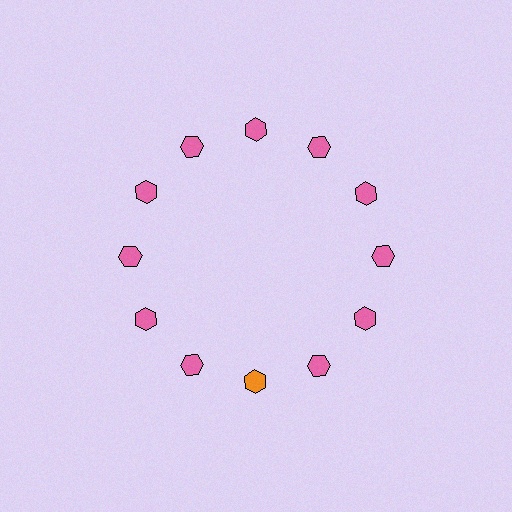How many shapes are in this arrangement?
There are 12 shapes arranged in a ring pattern.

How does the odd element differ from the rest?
It has a different color: orange instead of pink.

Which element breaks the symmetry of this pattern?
The orange hexagon at roughly the 6 o'clock position breaks the symmetry. All other shapes are pink hexagons.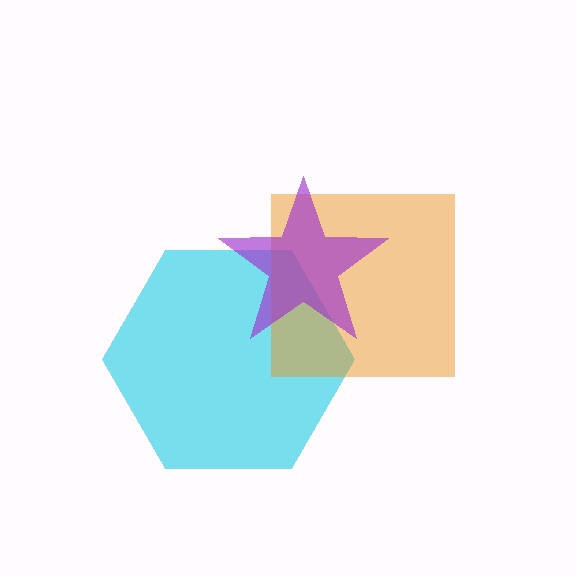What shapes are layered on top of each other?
The layered shapes are: a cyan hexagon, an orange square, a purple star.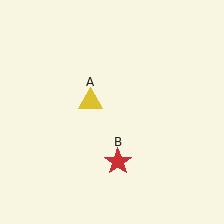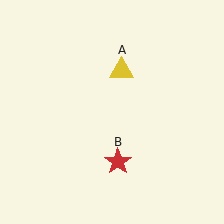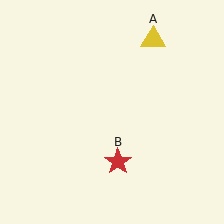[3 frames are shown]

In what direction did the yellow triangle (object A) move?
The yellow triangle (object A) moved up and to the right.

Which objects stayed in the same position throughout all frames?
Red star (object B) remained stationary.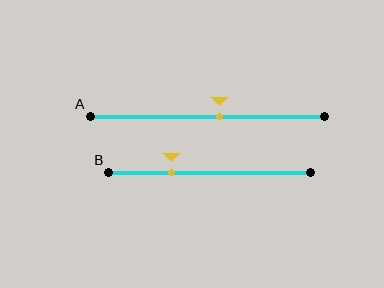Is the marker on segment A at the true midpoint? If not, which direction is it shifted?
No, the marker on segment A is shifted to the right by about 5% of the segment length.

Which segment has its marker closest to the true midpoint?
Segment A has its marker closest to the true midpoint.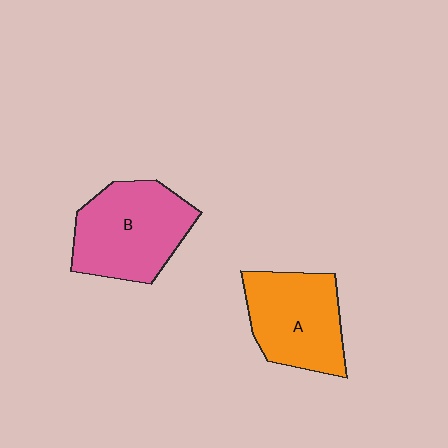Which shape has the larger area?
Shape B (pink).